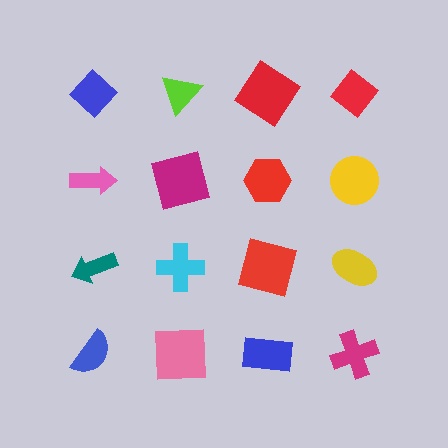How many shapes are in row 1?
4 shapes.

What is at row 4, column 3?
A blue rectangle.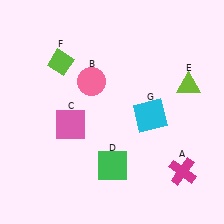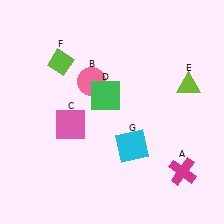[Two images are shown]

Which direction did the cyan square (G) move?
The cyan square (G) moved down.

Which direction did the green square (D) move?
The green square (D) moved up.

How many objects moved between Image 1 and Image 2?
2 objects moved between the two images.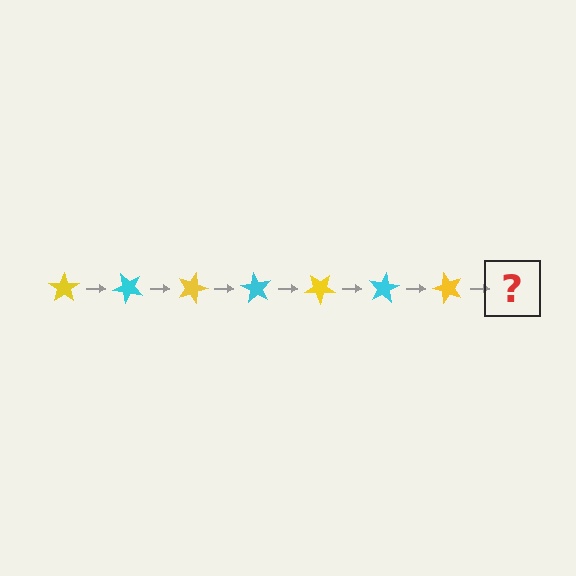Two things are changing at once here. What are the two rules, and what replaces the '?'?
The two rules are that it rotates 45 degrees each step and the color cycles through yellow and cyan. The '?' should be a cyan star, rotated 315 degrees from the start.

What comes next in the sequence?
The next element should be a cyan star, rotated 315 degrees from the start.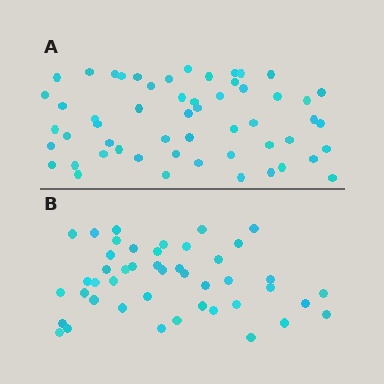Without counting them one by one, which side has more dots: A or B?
Region A (the top region) has more dots.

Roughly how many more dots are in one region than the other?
Region A has roughly 10 or so more dots than region B.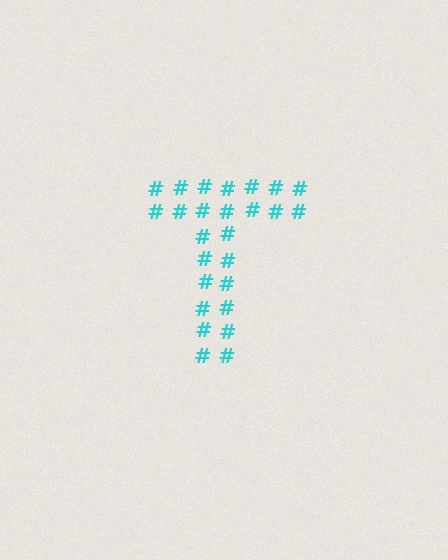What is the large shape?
The large shape is the letter T.